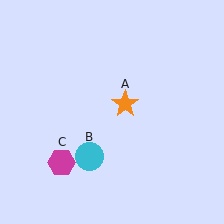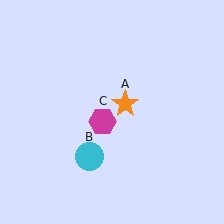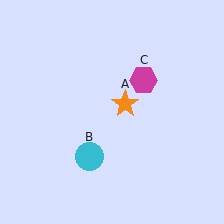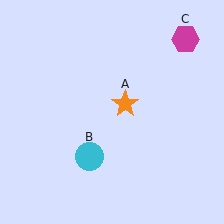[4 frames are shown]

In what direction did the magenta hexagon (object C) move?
The magenta hexagon (object C) moved up and to the right.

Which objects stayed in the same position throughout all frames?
Orange star (object A) and cyan circle (object B) remained stationary.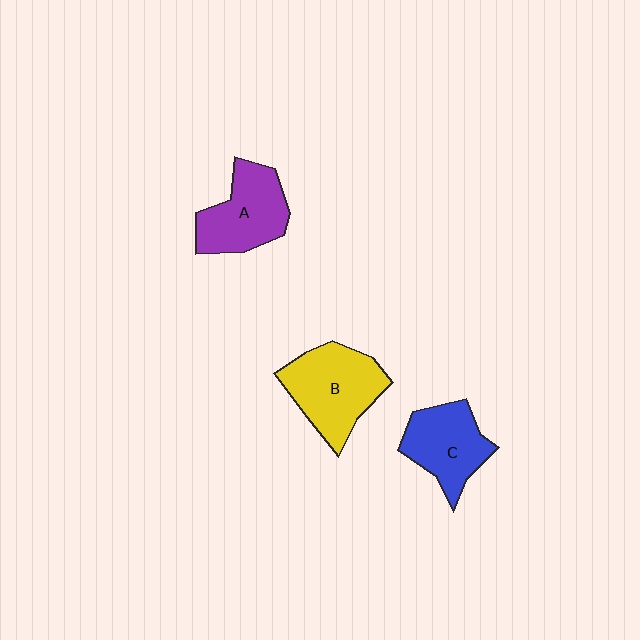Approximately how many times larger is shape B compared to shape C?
Approximately 1.3 times.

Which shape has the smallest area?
Shape C (blue).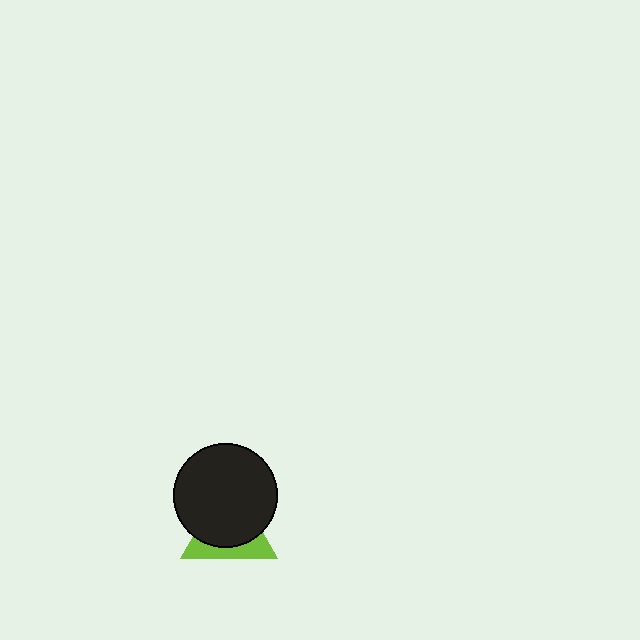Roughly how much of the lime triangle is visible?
A small part of it is visible (roughly 35%).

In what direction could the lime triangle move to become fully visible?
The lime triangle could move down. That would shift it out from behind the black circle entirely.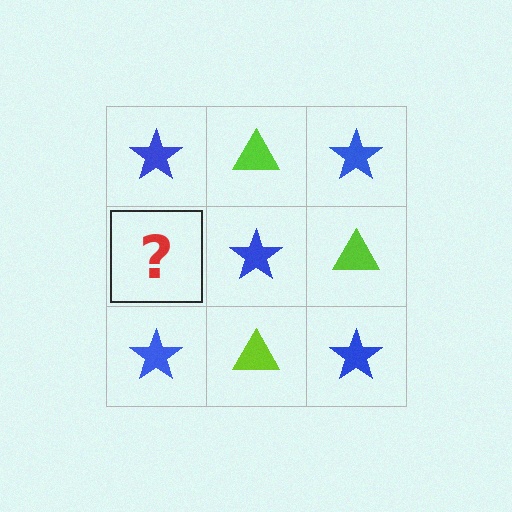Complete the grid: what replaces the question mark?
The question mark should be replaced with a lime triangle.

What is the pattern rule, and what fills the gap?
The rule is that it alternates blue star and lime triangle in a checkerboard pattern. The gap should be filled with a lime triangle.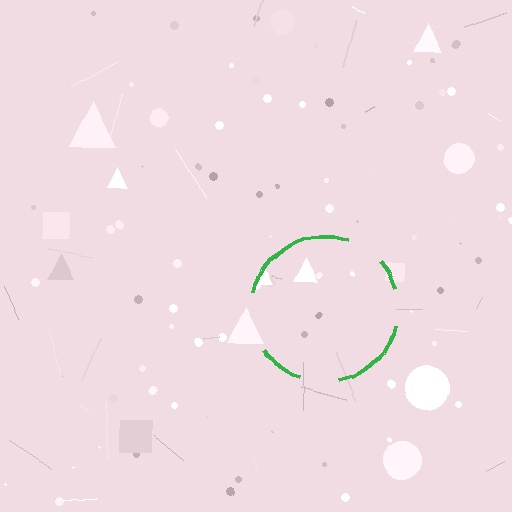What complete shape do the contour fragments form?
The contour fragments form a circle.